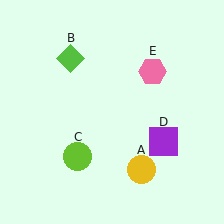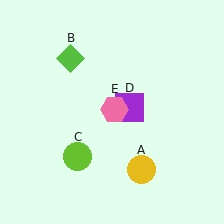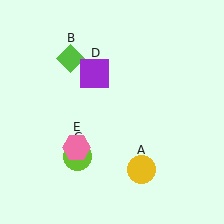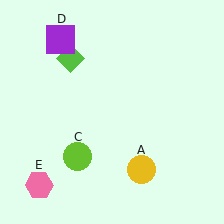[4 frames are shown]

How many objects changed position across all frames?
2 objects changed position: purple square (object D), pink hexagon (object E).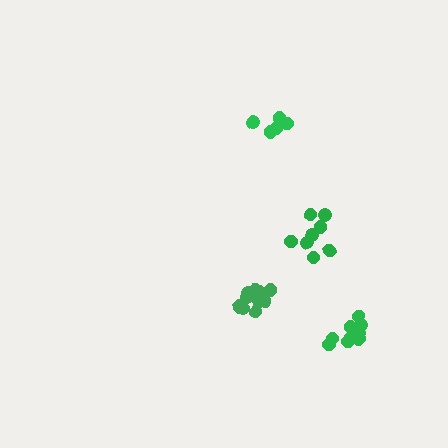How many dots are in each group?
Group 1: 10 dots, Group 2: 11 dots, Group 3: 9 dots, Group 4: 5 dots (35 total).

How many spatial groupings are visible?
There are 4 spatial groupings.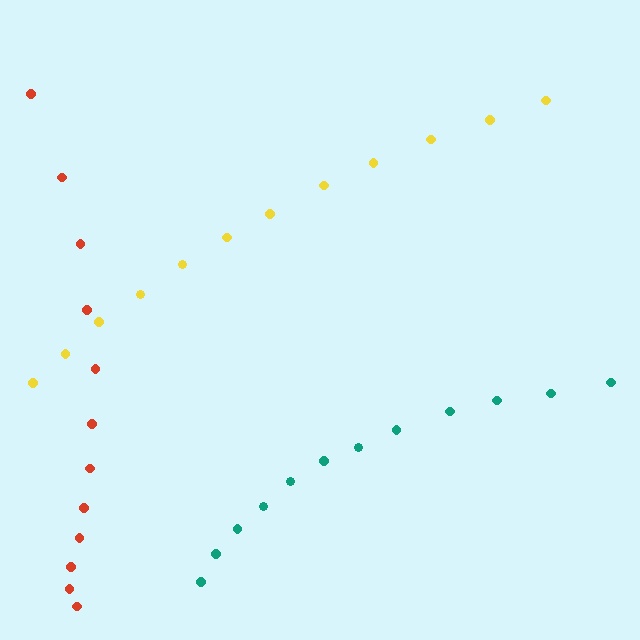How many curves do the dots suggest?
There are 3 distinct paths.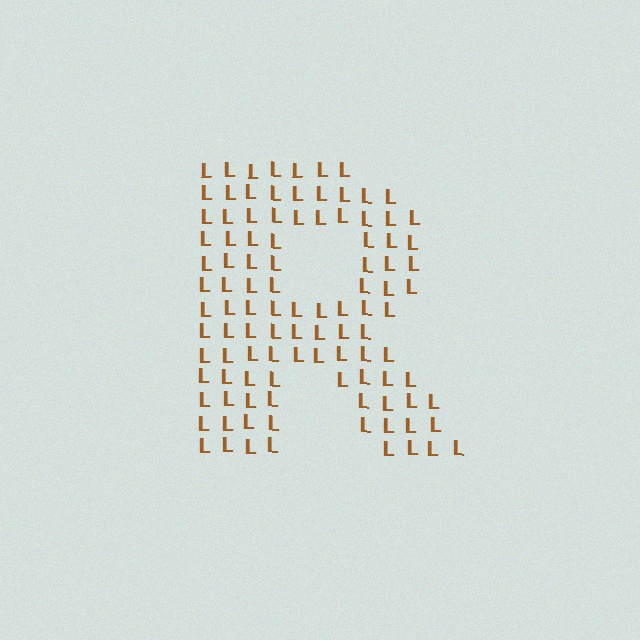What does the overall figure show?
The overall figure shows the letter R.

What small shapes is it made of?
It is made of small letter L's.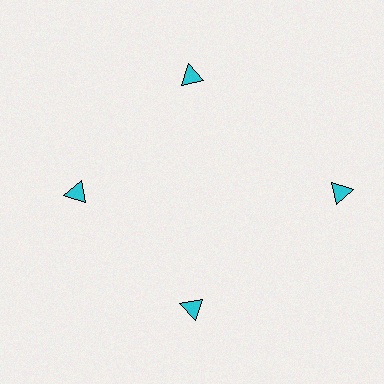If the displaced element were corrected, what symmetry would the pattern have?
It would have 4-fold rotational symmetry — the pattern would map onto itself every 90 degrees.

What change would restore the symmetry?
The symmetry would be restored by moving it inward, back onto the ring so that all 4 triangles sit at equal angles and equal distance from the center.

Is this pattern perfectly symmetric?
No. The 4 cyan triangles are arranged in a ring, but one element near the 3 o'clock position is pushed outward from the center, breaking the 4-fold rotational symmetry.